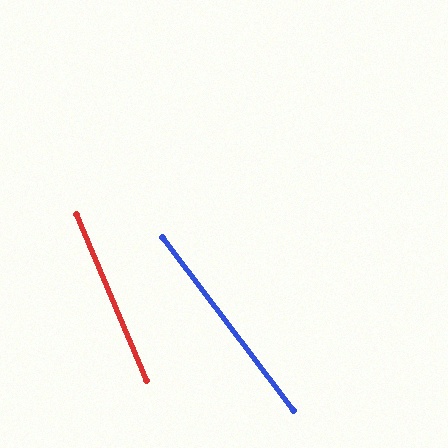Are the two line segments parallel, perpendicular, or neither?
Neither parallel nor perpendicular — they differ by about 14°.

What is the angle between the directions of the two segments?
Approximately 14 degrees.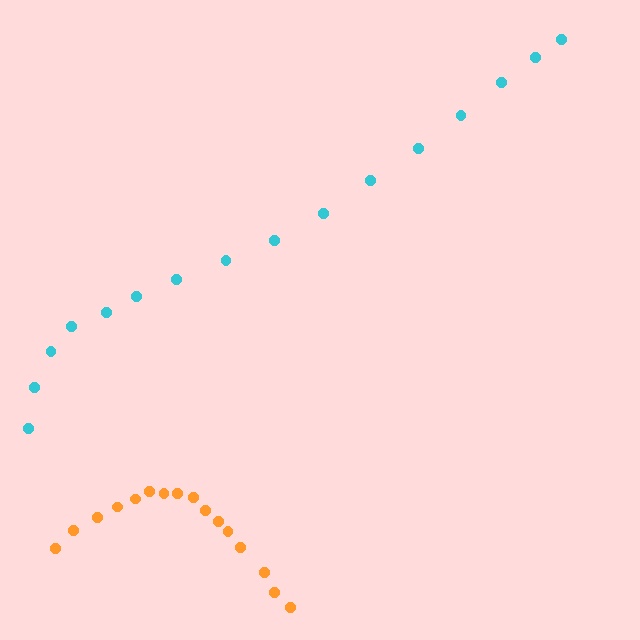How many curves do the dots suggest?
There are 2 distinct paths.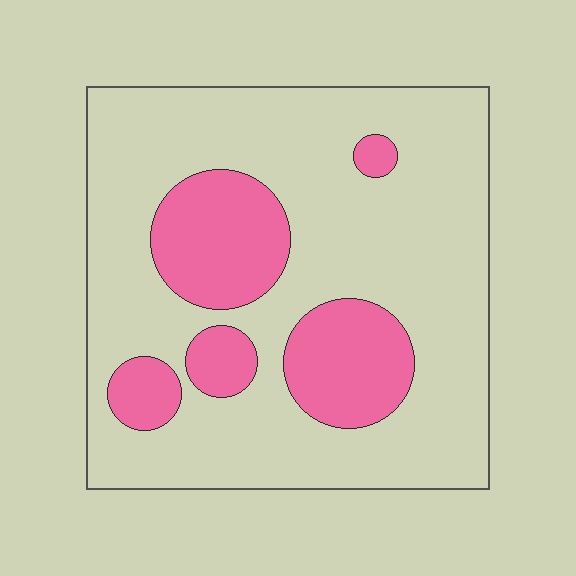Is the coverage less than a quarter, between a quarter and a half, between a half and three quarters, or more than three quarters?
Less than a quarter.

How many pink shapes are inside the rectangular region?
5.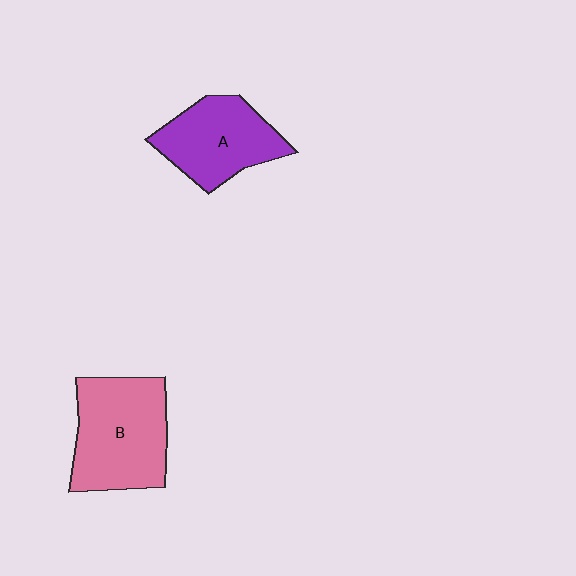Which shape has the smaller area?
Shape A (purple).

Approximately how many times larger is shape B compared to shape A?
Approximately 1.3 times.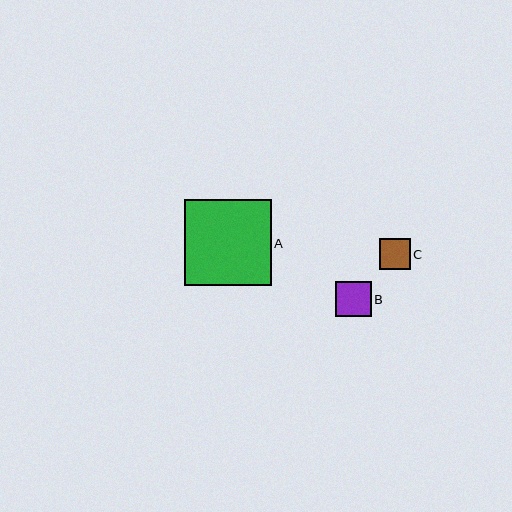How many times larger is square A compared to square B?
Square A is approximately 2.4 times the size of square B.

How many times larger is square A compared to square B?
Square A is approximately 2.4 times the size of square B.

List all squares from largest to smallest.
From largest to smallest: A, B, C.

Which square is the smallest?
Square C is the smallest with a size of approximately 31 pixels.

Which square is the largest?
Square A is the largest with a size of approximately 86 pixels.